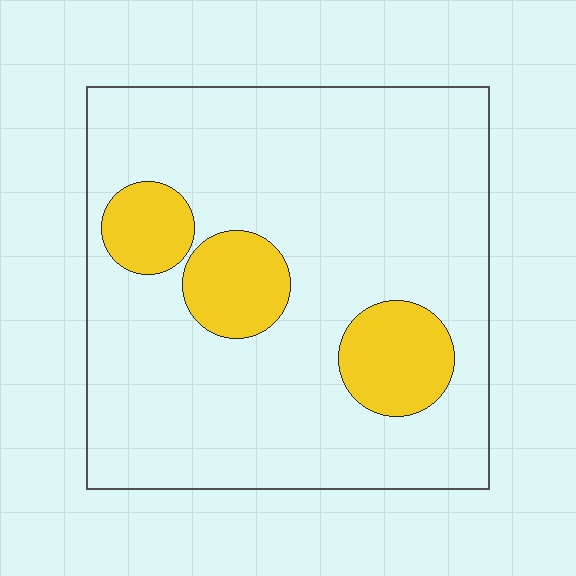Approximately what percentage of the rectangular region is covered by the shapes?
Approximately 15%.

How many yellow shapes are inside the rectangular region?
3.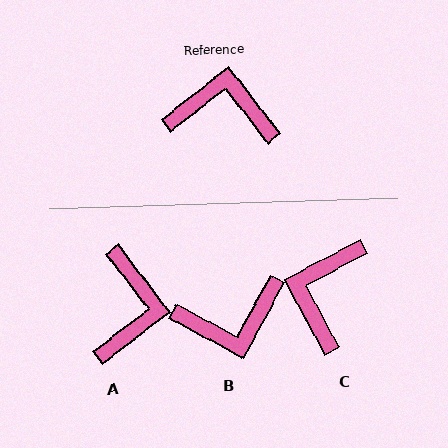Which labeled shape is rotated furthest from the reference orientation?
B, about 156 degrees away.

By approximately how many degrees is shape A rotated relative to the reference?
Approximately 90 degrees clockwise.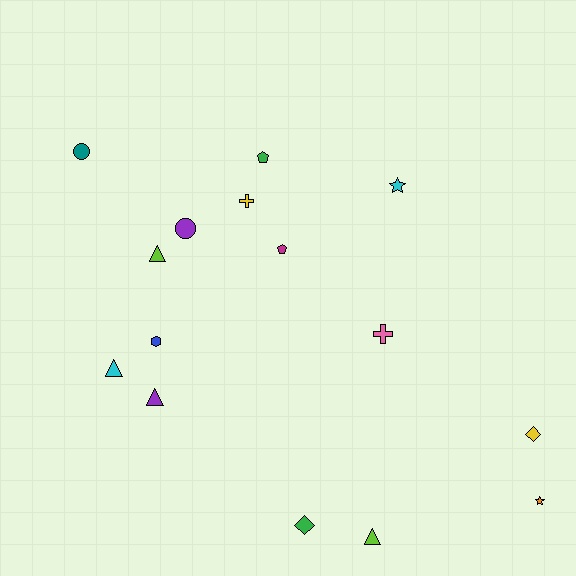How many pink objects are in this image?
There is 1 pink object.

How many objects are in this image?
There are 15 objects.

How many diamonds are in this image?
There are 2 diamonds.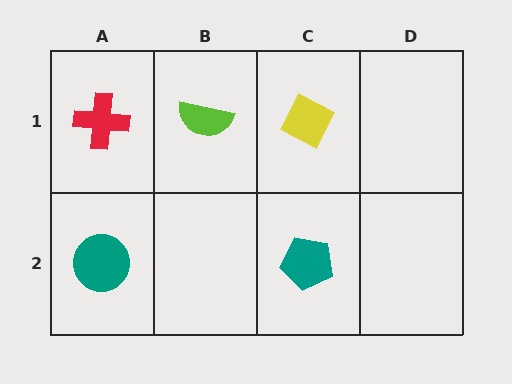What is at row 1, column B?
A lime semicircle.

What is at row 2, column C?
A teal pentagon.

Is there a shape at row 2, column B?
No, that cell is empty.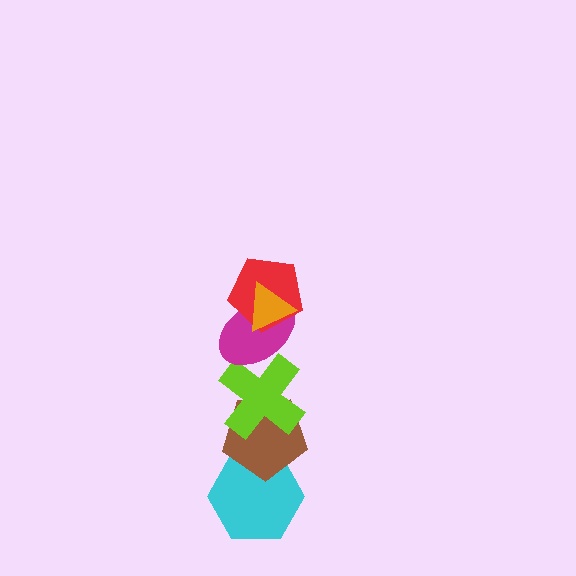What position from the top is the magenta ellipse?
The magenta ellipse is 3rd from the top.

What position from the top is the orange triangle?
The orange triangle is 1st from the top.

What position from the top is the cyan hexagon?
The cyan hexagon is 6th from the top.